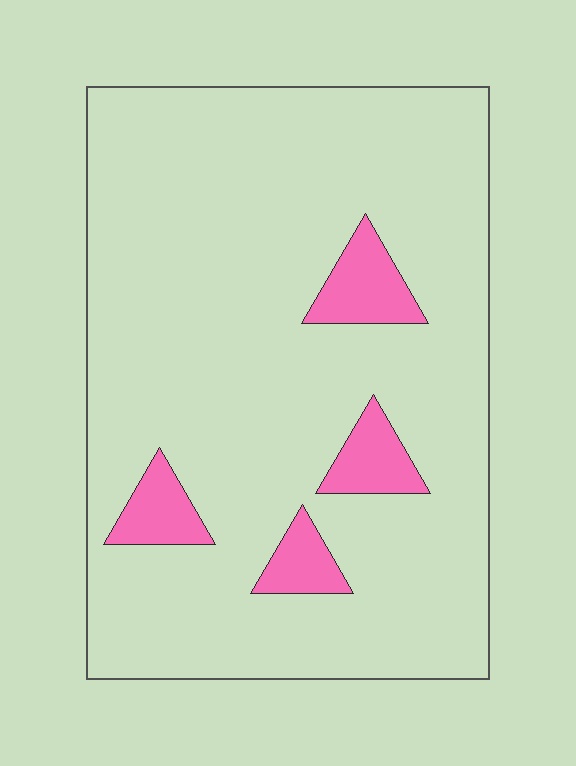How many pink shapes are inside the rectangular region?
4.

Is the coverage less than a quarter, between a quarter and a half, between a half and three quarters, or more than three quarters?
Less than a quarter.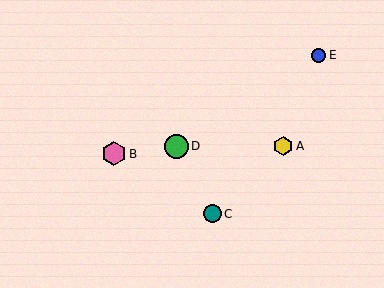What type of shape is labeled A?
Shape A is a yellow hexagon.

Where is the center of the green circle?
The center of the green circle is at (177, 146).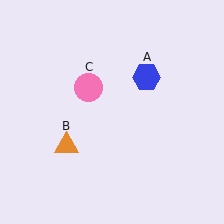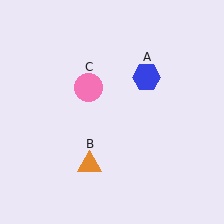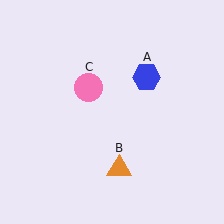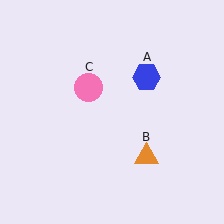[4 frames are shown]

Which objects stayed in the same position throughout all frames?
Blue hexagon (object A) and pink circle (object C) remained stationary.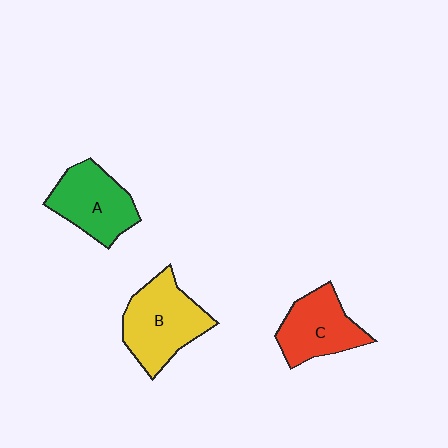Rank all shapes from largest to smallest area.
From largest to smallest: B (yellow), A (green), C (red).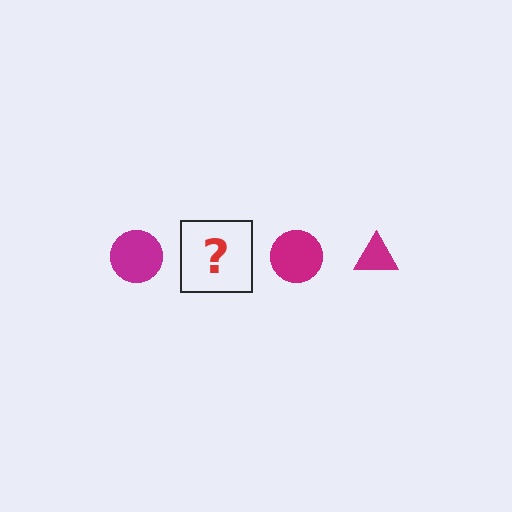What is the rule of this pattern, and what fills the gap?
The rule is that the pattern cycles through circle, triangle shapes in magenta. The gap should be filled with a magenta triangle.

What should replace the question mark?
The question mark should be replaced with a magenta triangle.